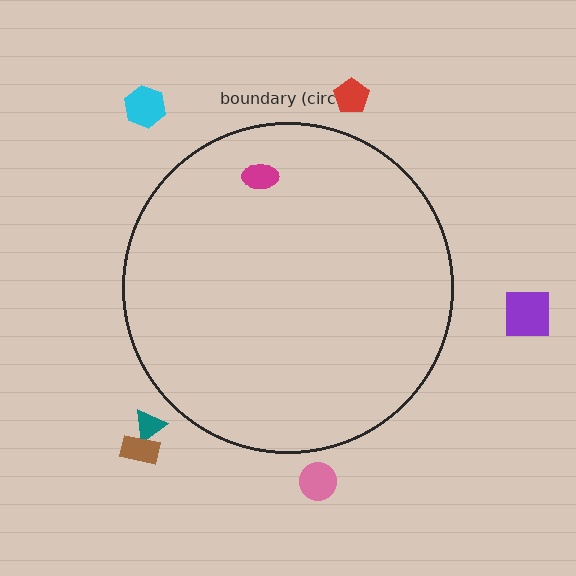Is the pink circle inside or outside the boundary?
Outside.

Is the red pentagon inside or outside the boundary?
Outside.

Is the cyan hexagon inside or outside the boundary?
Outside.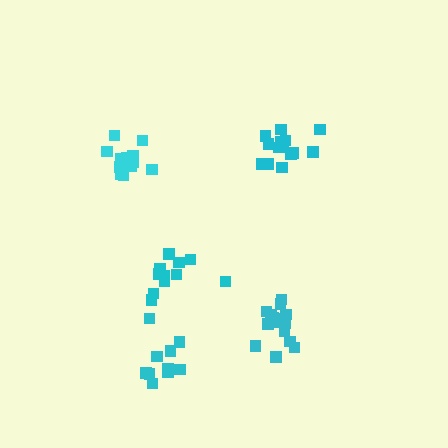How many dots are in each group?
Group 1: 11 dots, Group 2: 15 dots, Group 3: 13 dots, Group 4: 14 dots, Group 5: 10 dots (63 total).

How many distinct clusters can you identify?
There are 5 distinct clusters.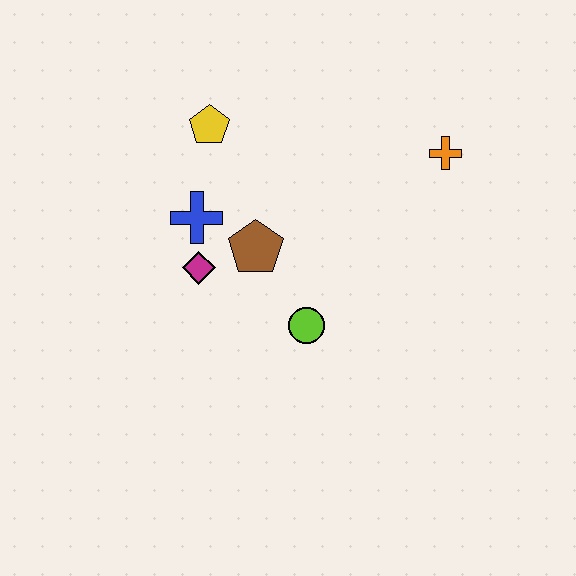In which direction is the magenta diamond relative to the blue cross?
The magenta diamond is below the blue cross.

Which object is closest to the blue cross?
The magenta diamond is closest to the blue cross.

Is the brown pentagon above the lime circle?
Yes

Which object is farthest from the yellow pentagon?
The orange cross is farthest from the yellow pentagon.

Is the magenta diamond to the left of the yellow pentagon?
Yes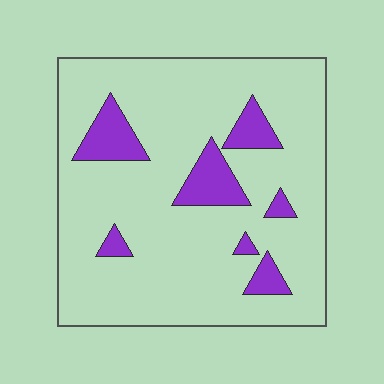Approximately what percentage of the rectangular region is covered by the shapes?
Approximately 15%.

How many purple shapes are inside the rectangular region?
7.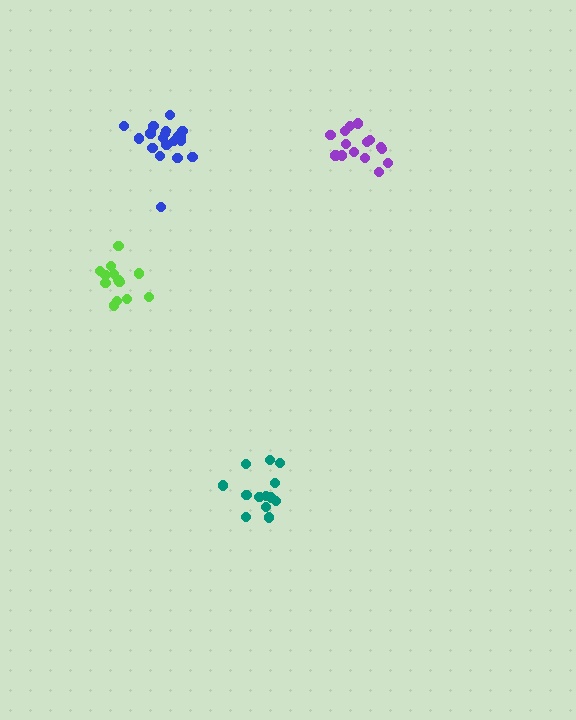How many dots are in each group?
Group 1: 13 dots, Group 2: 13 dots, Group 3: 19 dots, Group 4: 15 dots (60 total).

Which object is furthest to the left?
The lime cluster is leftmost.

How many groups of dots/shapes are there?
There are 4 groups.